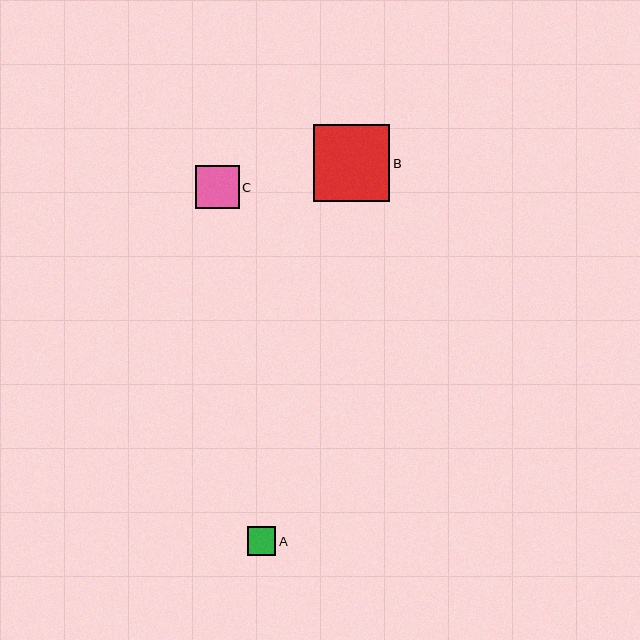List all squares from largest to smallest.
From largest to smallest: B, C, A.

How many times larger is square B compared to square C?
Square B is approximately 1.8 times the size of square C.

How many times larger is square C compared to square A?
Square C is approximately 1.5 times the size of square A.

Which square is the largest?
Square B is the largest with a size of approximately 77 pixels.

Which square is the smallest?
Square A is the smallest with a size of approximately 29 pixels.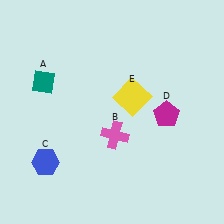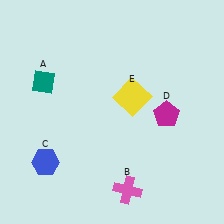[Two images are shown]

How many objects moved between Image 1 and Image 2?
1 object moved between the two images.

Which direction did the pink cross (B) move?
The pink cross (B) moved down.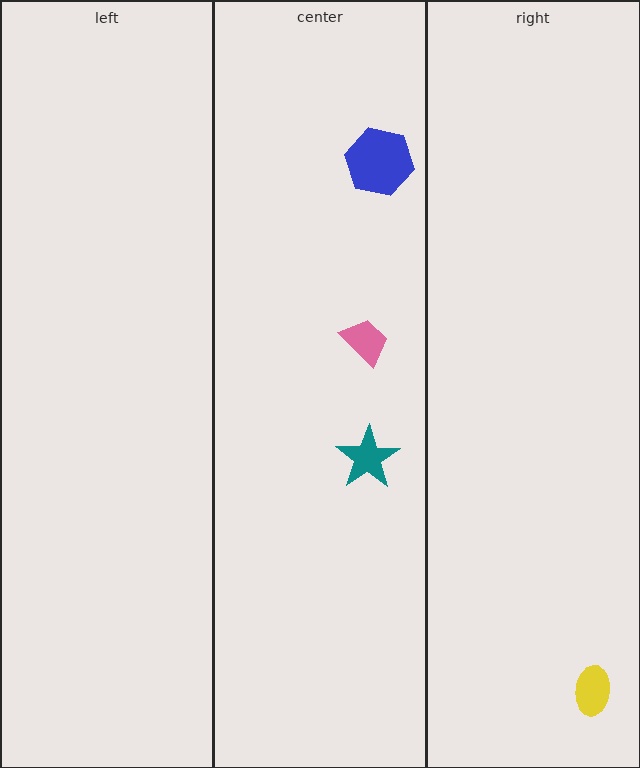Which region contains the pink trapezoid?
The center region.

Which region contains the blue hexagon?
The center region.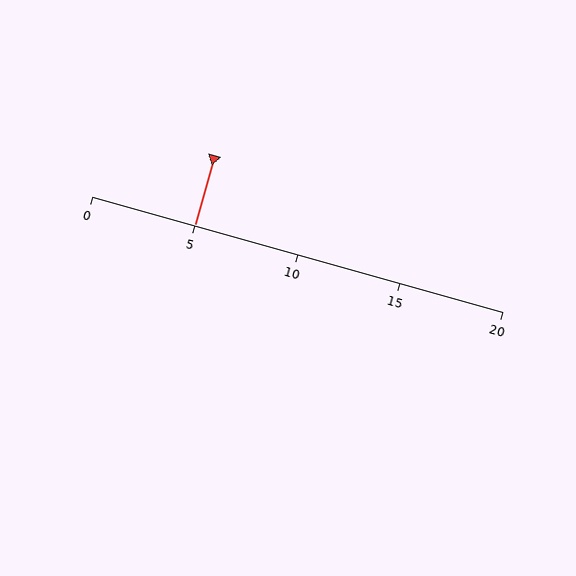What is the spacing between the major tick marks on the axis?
The major ticks are spaced 5 apart.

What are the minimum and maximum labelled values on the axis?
The axis runs from 0 to 20.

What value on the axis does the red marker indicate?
The marker indicates approximately 5.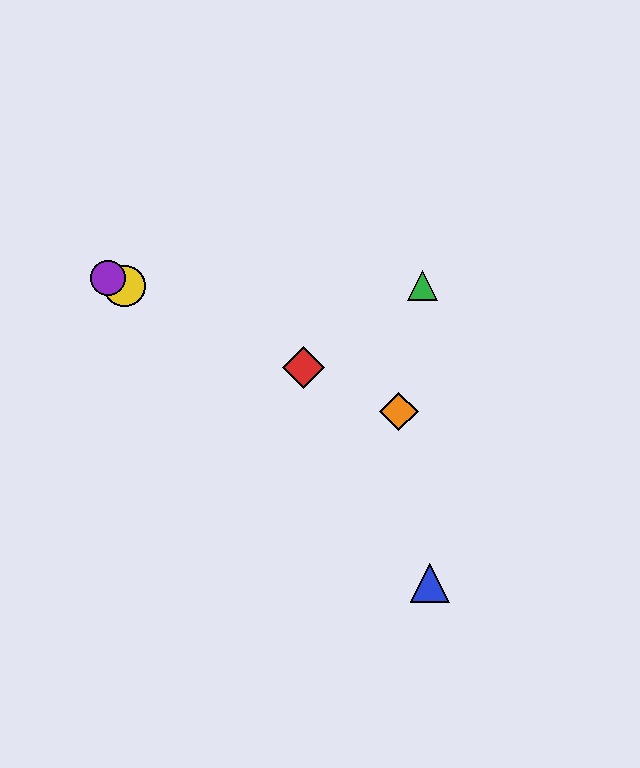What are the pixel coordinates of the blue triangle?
The blue triangle is at (430, 583).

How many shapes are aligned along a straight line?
4 shapes (the red diamond, the yellow circle, the purple circle, the orange diamond) are aligned along a straight line.